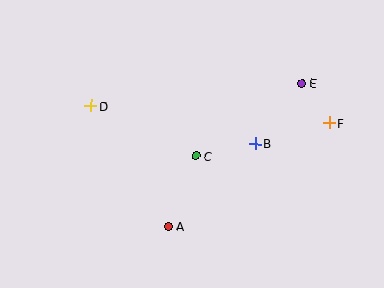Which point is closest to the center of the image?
Point C at (196, 156) is closest to the center.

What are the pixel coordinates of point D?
Point D is at (91, 106).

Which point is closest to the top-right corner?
Point E is closest to the top-right corner.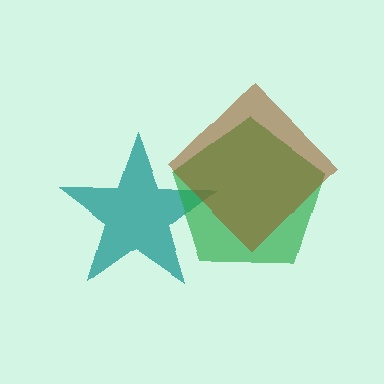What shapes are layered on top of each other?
The layered shapes are: a teal star, a green pentagon, a brown diamond.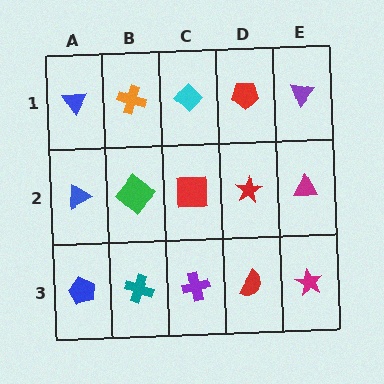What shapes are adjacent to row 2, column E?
A purple triangle (row 1, column E), a magenta star (row 3, column E), a red star (row 2, column D).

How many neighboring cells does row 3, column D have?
3.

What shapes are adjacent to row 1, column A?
A blue triangle (row 2, column A), an orange cross (row 1, column B).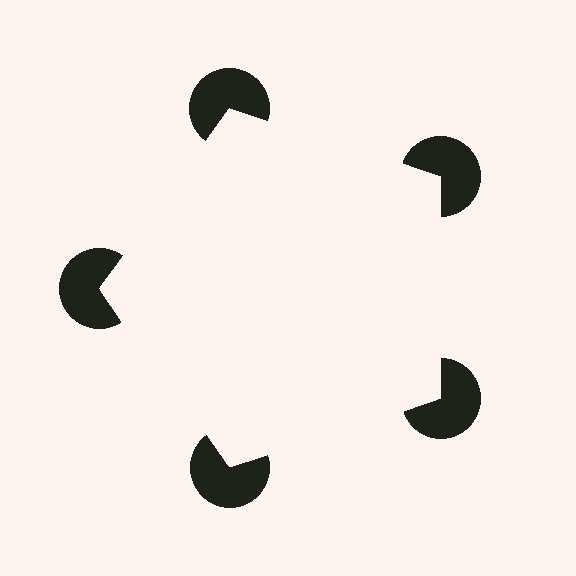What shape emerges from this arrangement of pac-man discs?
An illusory pentagon — its edges are inferred from the aligned wedge cuts in the pac-man discs, not physically drawn.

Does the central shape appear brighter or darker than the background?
It typically appears slightly brighter than the background, even though no actual brightness change is drawn.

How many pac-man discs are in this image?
There are 5 — one at each vertex of the illusory pentagon.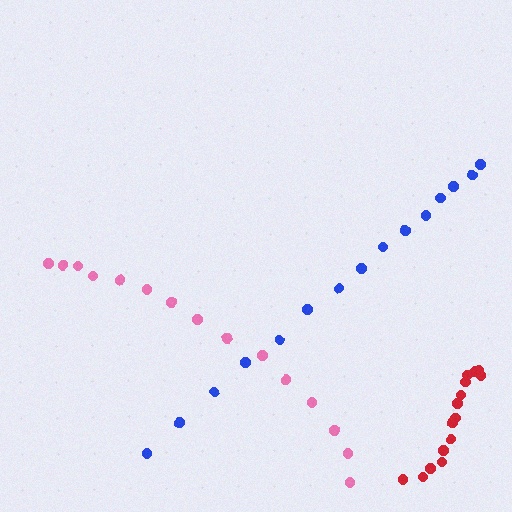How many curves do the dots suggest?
There are 3 distinct paths.